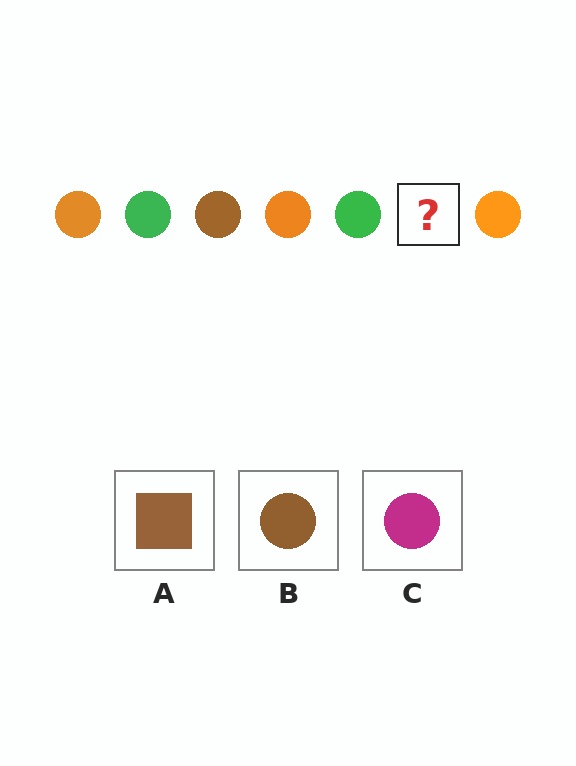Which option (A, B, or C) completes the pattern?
B.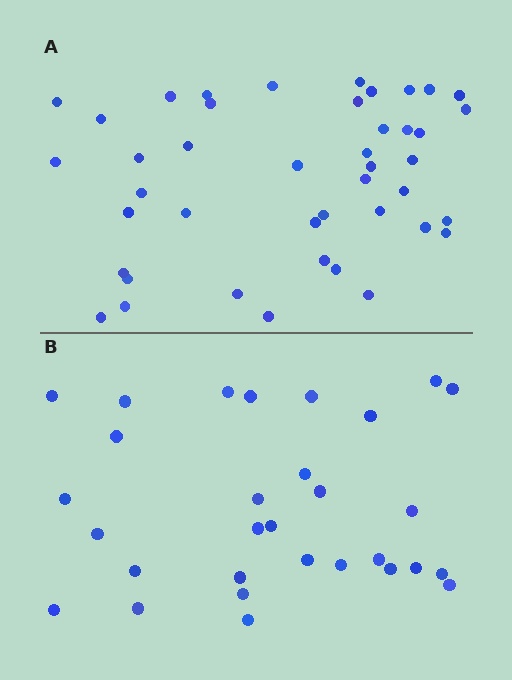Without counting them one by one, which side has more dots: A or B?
Region A (the top region) has more dots.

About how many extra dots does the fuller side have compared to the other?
Region A has approximately 15 more dots than region B.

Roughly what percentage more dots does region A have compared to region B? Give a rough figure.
About 45% more.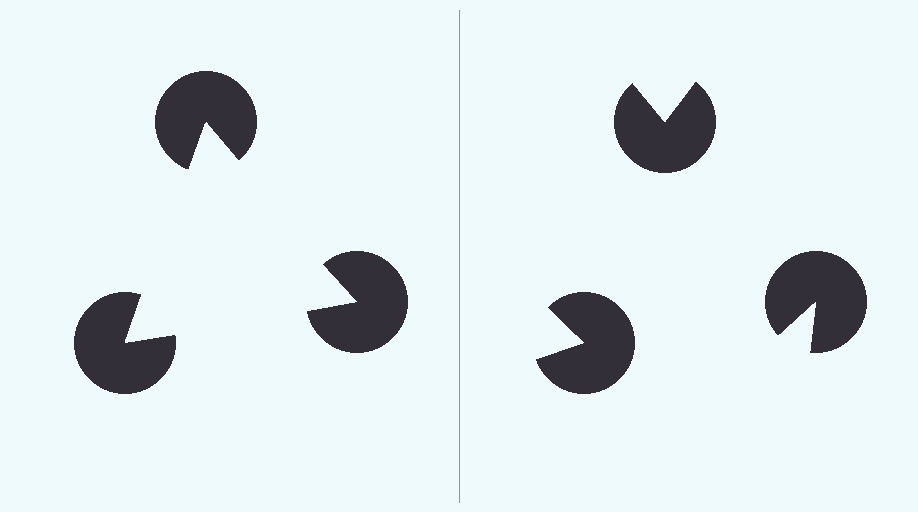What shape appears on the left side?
An illusory triangle.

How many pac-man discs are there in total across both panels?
6 — 3 on each side.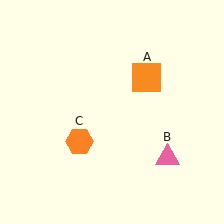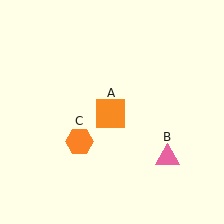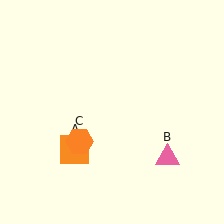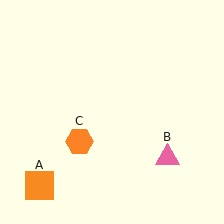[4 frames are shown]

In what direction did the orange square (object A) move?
The orange square (object A) moved down and to the left.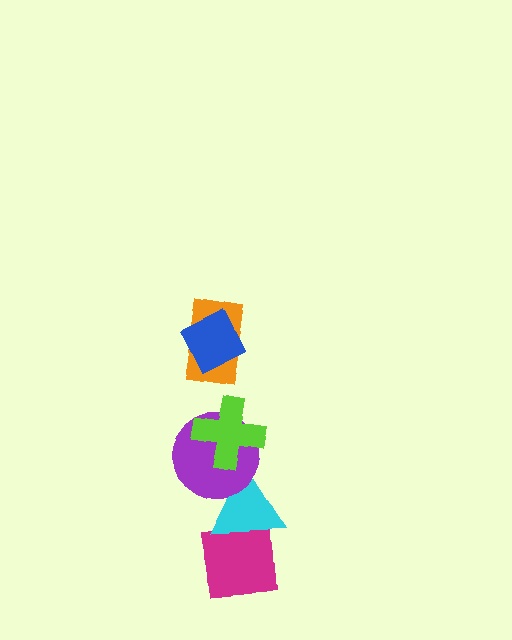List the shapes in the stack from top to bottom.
From top to bottom: the blue diamond, the orange rectangle, the lime cross, the purple circle, the cyan triangle, the magenta square.